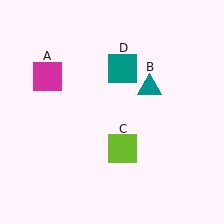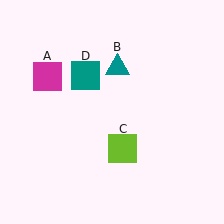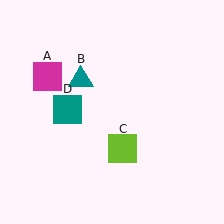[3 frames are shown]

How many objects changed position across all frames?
2 objects changed position: teal triangle (object B), teal square (object D).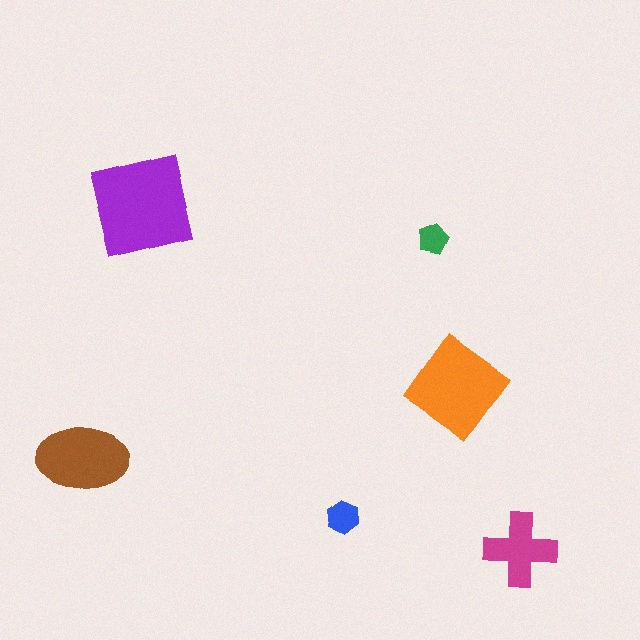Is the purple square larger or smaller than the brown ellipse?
Larger.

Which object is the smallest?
The green pentagon.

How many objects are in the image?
There are 6 objects in the image.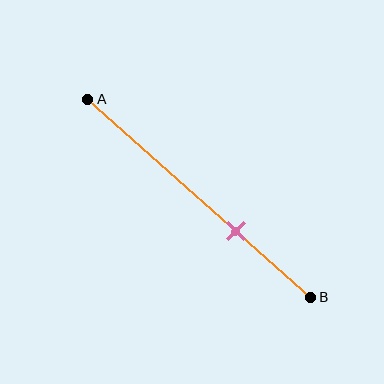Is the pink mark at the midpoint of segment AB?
No, the mark is at about 65% from A, not at the 50% midpoint.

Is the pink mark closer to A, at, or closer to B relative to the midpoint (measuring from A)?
The pink mark is closer to point B than the midpoint of segment AB.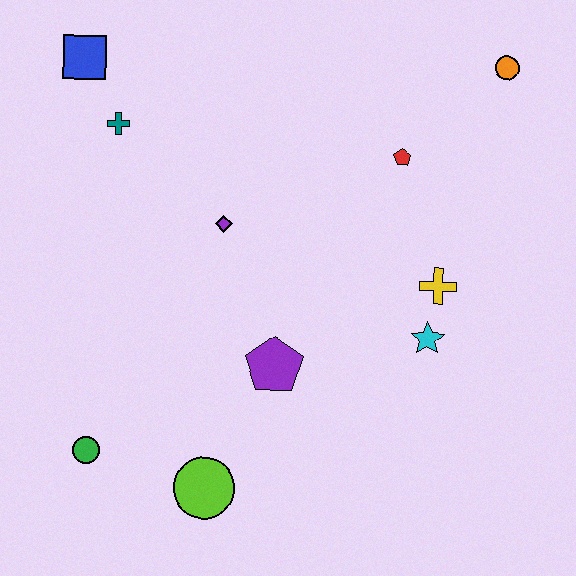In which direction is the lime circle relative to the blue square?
The lime circle is below the blue square.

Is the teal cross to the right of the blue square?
Yes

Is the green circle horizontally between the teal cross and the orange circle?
No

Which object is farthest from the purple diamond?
The orange circle is farthest from the purple diamond.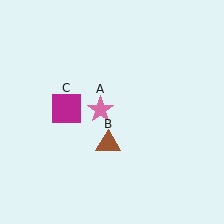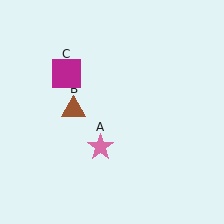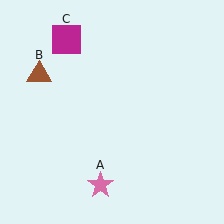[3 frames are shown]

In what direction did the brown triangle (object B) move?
The brown triangle (object B) moved up and to the left.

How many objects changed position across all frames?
3 objects changed position: pink star (object A), brown triangle (object B), magenta square (object C).